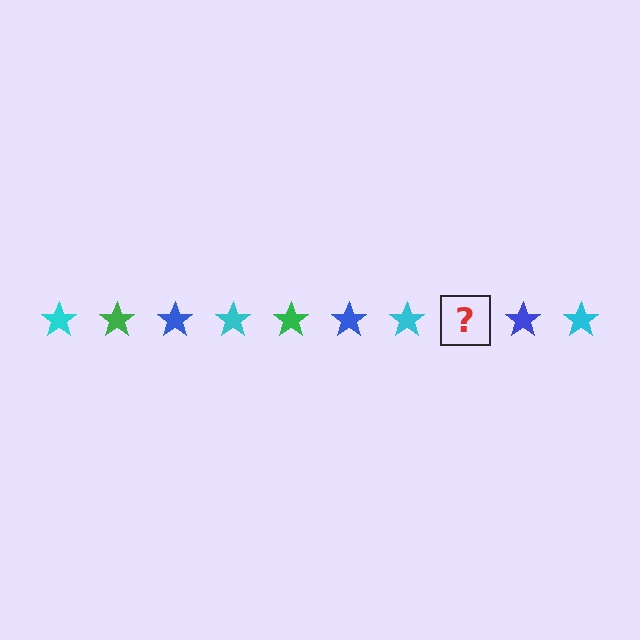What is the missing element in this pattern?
The missing element is a green star.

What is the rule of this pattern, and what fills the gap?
The rule is that the pattern cycles through cyan, green, blue stars. The gap should be filled with a green star.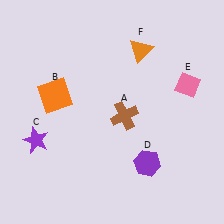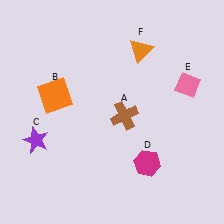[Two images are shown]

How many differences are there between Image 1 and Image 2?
There is 1 difference between the two images.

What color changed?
The hexagon (D) changed from purple in Image 1 to magenta in Image 2.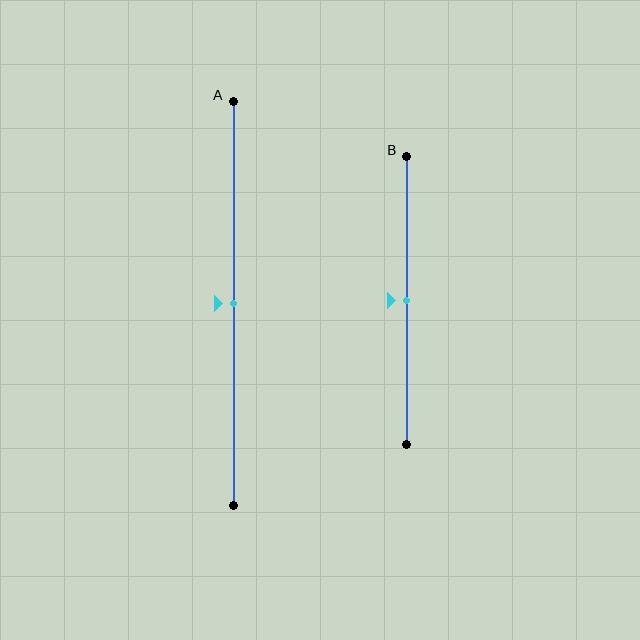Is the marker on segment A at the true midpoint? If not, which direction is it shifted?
Yes, the marker on segment A is at the true midpoint.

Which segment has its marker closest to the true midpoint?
Segment A has its marker closest to the true midpoint.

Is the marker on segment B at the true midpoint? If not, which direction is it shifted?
Yes, the marker on segment B is at the true midpoint.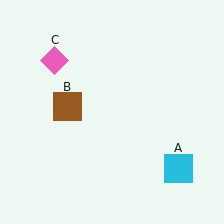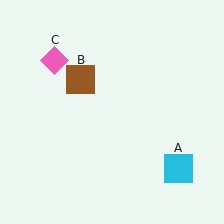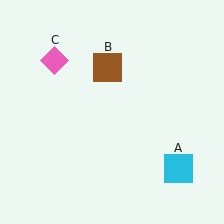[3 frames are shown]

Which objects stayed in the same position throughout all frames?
Cyan square (object A) and pink diamond (object C) remained stationary.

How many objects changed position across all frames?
1 object changed position: brown square (object B).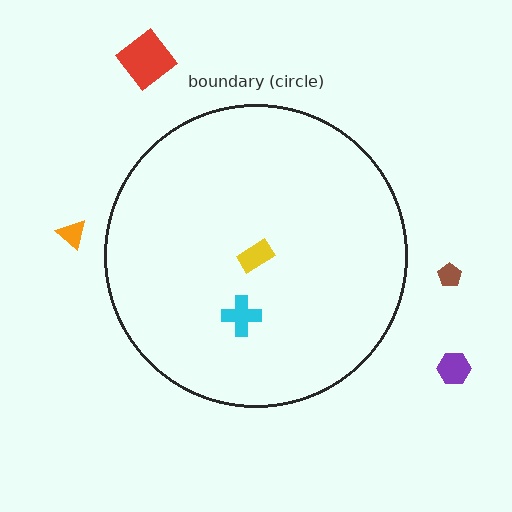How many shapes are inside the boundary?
2 inside, 4 outside.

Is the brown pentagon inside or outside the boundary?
Outside.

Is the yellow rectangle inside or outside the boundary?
Inside.